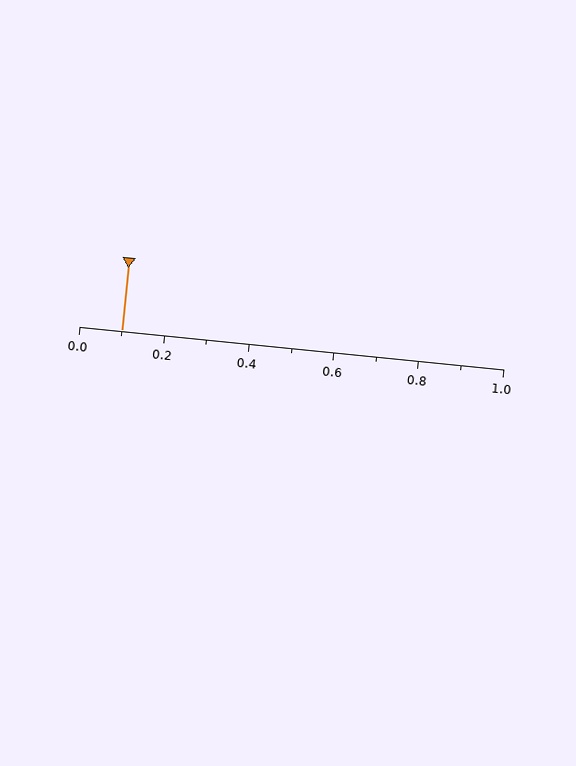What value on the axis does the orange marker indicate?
The marker indicates approximately 0.1.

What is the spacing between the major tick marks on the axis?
The major ticks are spaced 0.2 apart.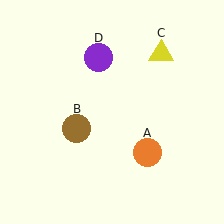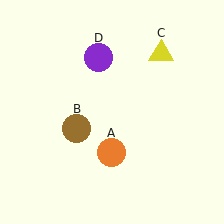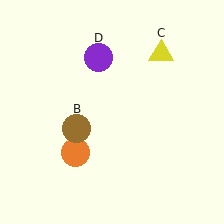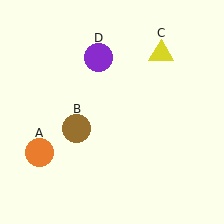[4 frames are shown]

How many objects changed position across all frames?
1 object changed position: orange circle (object A).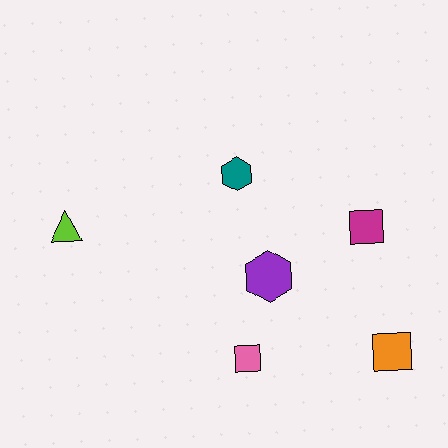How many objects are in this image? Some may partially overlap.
There are 6 objects.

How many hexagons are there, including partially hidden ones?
There are 2 hexagons.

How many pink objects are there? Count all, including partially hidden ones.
There is 1 pink object.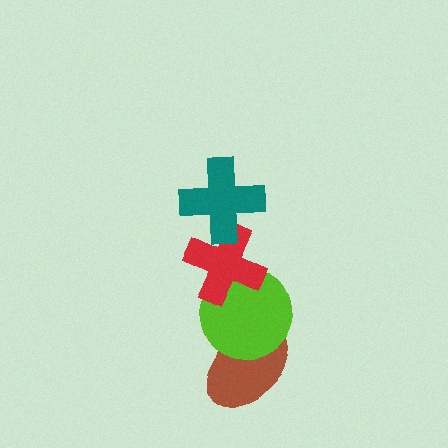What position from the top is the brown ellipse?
The brown ellipse is 4th from the top.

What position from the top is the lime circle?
The lime circle is 3rd from the top.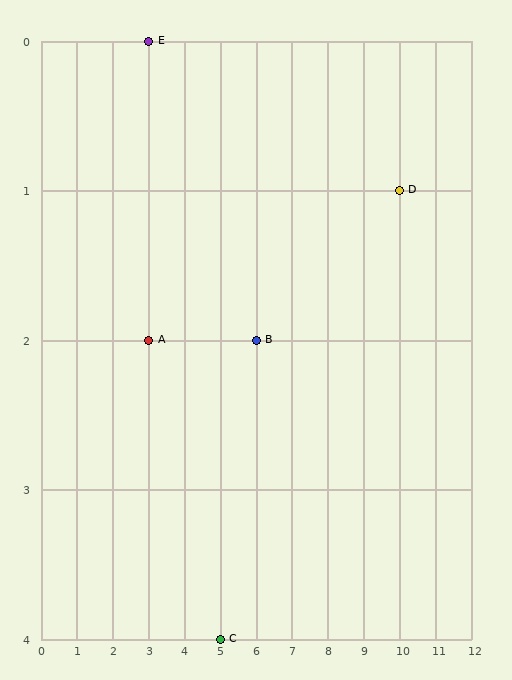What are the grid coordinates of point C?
Point C is at grid coordinates (5, 4).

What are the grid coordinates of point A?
Point A is at grid coordinates (3, 2).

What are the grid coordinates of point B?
Point B is at grid coordinates (6, 2).